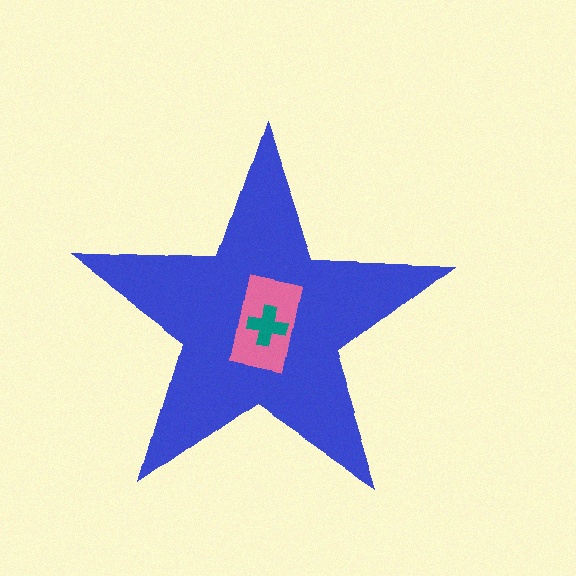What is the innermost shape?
The teal cross.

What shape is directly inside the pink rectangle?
The teal cross.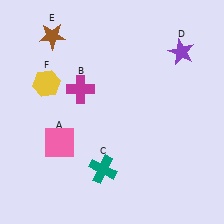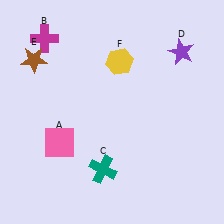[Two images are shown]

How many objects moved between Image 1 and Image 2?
3 objects moved between the two images.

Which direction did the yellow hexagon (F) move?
The yellow hexagon (F) moved right.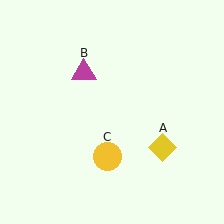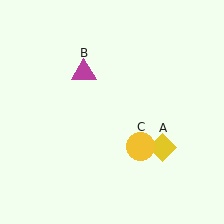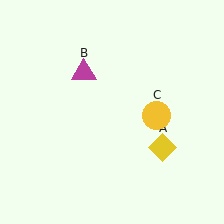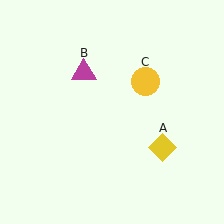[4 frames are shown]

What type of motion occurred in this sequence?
The yellow circle (object C) rotated counterclockwise around the center of the scene.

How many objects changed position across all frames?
1 object changed position: yellow circle (object C).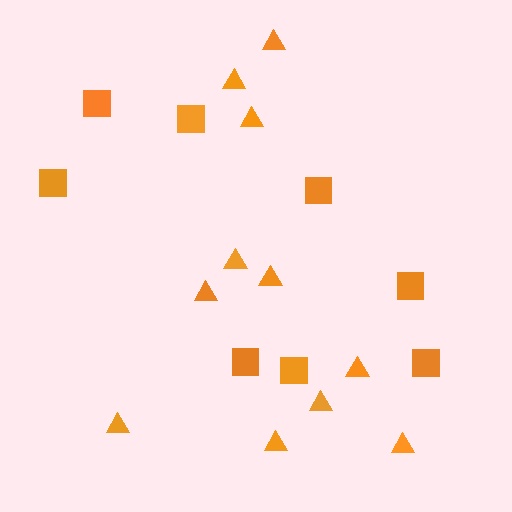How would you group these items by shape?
There are 2 groups: one group of squares (8) and one group of triangles (11).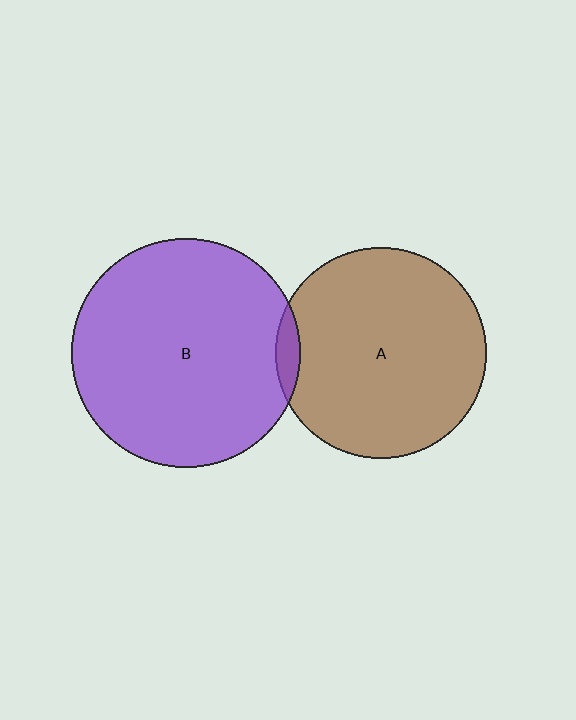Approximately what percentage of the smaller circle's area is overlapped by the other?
Approximately 5%.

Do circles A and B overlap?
Yes.